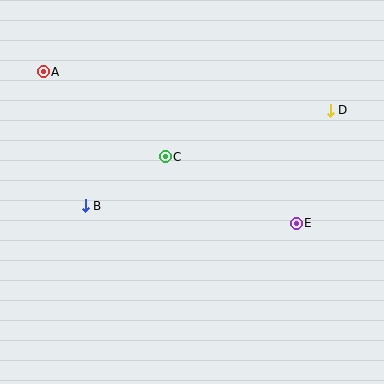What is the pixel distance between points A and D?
The distance between A and D is 290 pixels.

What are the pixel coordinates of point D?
Point D is at (330, 110).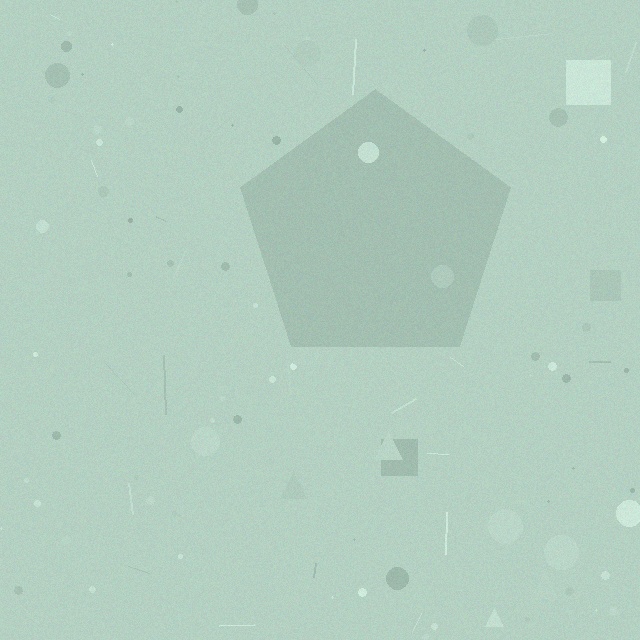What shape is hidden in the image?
A pentagon is hidden in the image.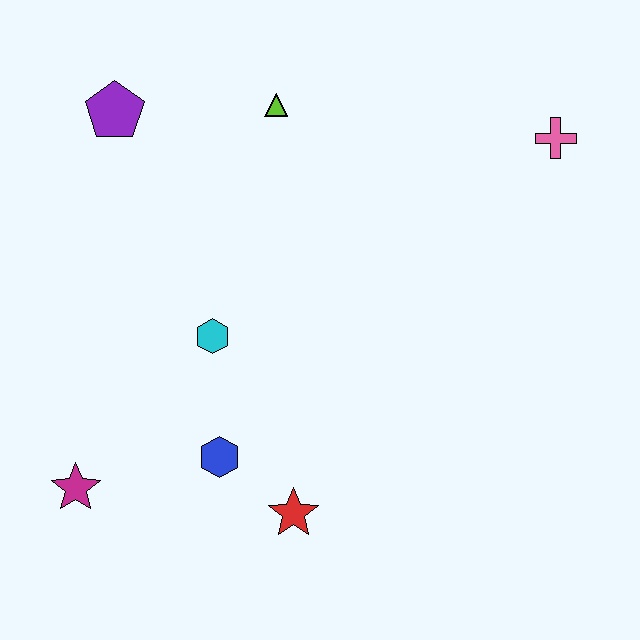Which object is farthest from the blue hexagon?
The pink cross is farthest from the blue hexagon.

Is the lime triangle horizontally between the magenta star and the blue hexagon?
No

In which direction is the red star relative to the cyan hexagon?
The red star is below the cyan hexagon.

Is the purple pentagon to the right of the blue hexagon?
No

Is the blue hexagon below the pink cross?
Yes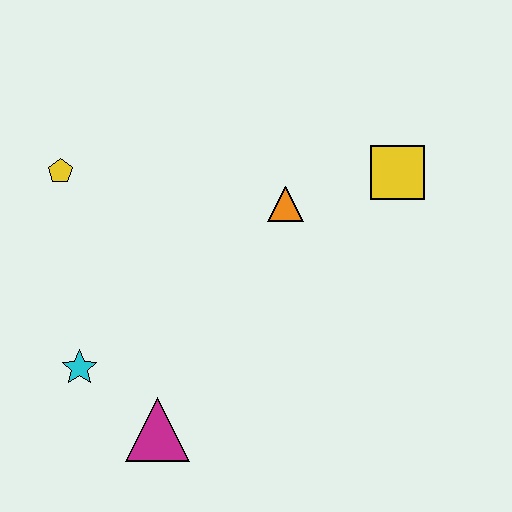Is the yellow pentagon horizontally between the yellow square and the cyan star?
No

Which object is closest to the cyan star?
The magenta triangle is closest to the cyan star.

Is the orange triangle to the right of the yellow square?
No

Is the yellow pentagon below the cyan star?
No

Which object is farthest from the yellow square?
The cyan star is farthest from the yellow square.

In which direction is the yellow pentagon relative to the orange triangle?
The yellow pentagon is to the left of the orange triangle.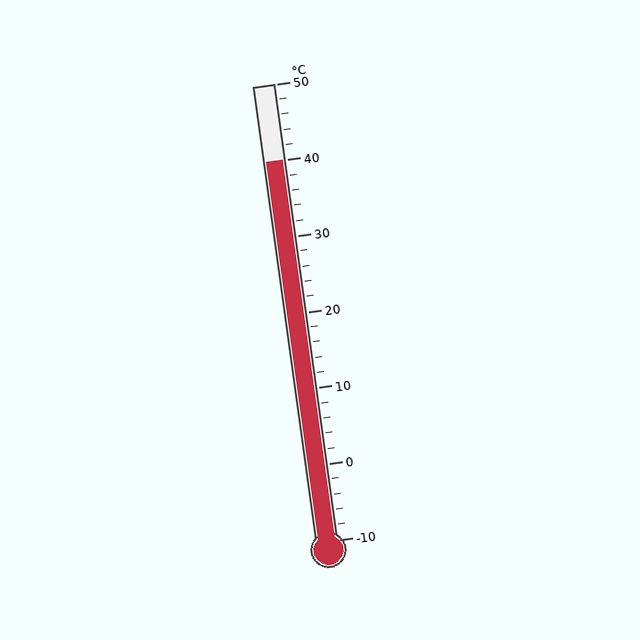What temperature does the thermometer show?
The thermometer shows approximately 40°C.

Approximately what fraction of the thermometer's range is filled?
The thermometer is filled to approximately 85% of its range.